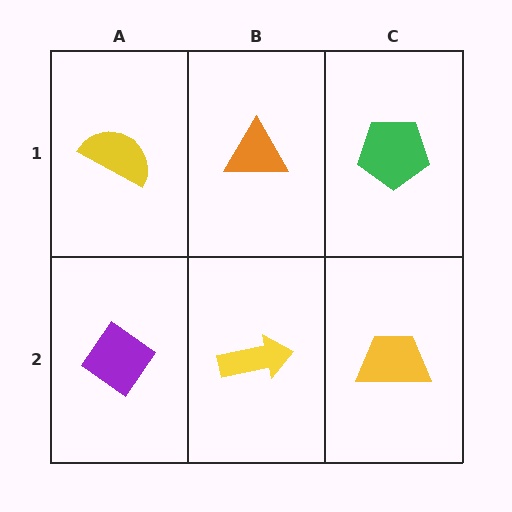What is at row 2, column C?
A yellow trapezoid.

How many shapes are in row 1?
3 shapes.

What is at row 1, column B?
An orange triangle.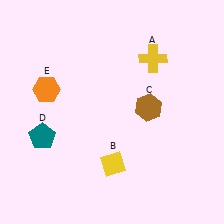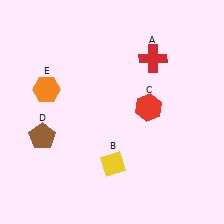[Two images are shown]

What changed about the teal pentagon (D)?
In Image 1, D is teal. In Image 2, it changed to brown.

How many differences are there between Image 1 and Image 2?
There are 3 differences between the two images.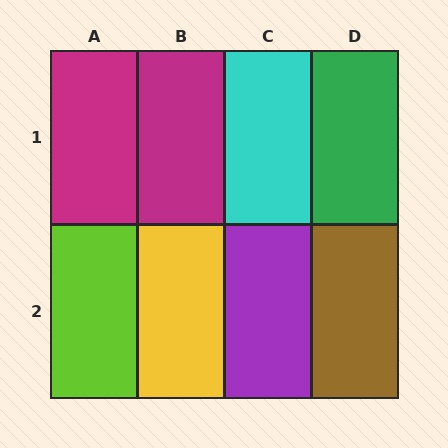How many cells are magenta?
2 cells are magenta.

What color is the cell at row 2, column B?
Yellow.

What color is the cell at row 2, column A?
Lime.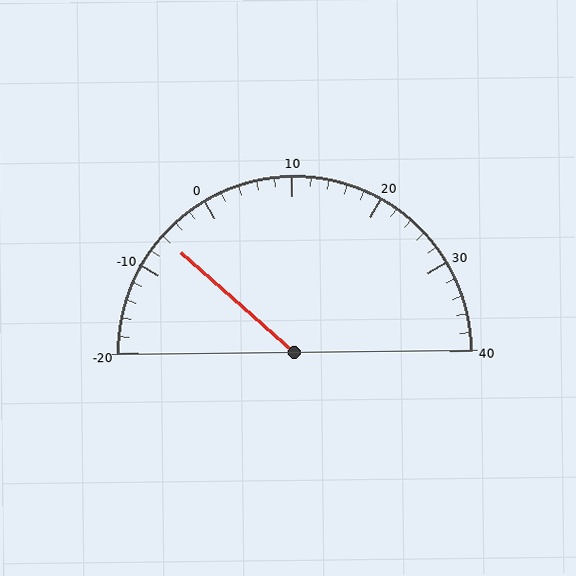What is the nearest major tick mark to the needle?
The nearest major tick mark is -10.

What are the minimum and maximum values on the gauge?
The gauge ranges from -20 to 40.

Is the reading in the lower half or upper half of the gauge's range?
The reading is in the lower half of the range (-20 to 40).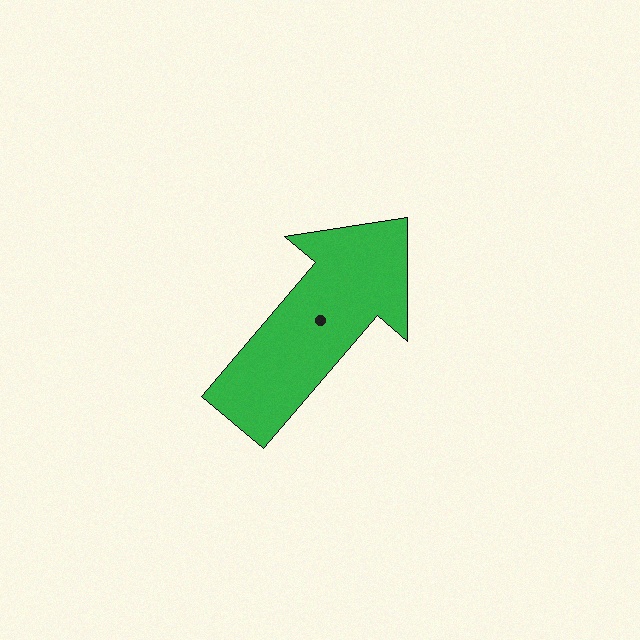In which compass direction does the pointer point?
Northeast.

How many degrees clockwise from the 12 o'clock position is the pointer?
Approximately 40 degrees.